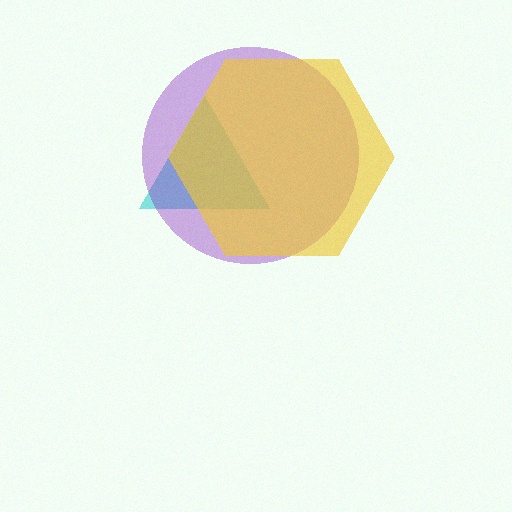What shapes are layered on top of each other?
The layered shapes are: a cyan triangle, a purple circle, a yellow hexagon.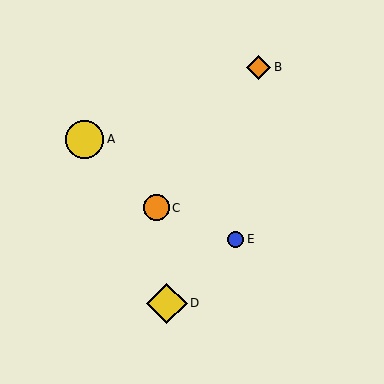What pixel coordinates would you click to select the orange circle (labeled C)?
Click at (156, 208) to select the orange circle C.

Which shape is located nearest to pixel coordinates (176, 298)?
The yellow diamond (labeled D) at (167, 303) is nearest to that location.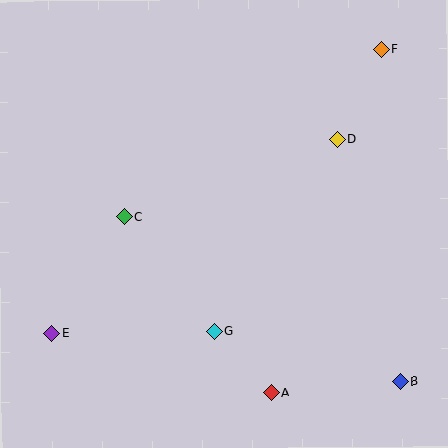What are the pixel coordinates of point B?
Point B is at (400, 382).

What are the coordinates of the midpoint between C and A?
The midpoint between C and A is at (198, 304).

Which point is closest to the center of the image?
Point C at (124, 216) is closest to the center.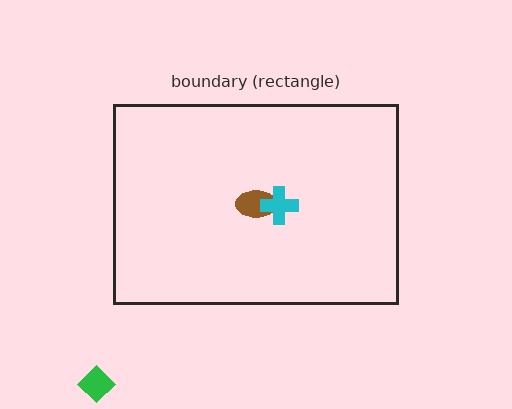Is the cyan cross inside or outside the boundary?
Inside.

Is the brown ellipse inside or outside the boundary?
Inside.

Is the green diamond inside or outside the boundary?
Outside.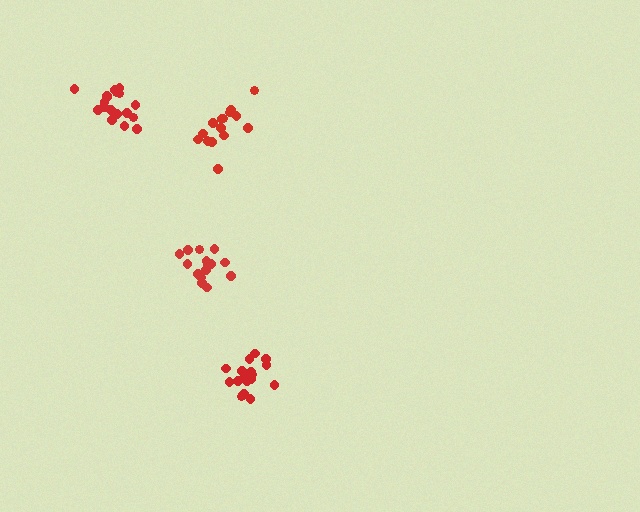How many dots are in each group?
Group 1: 15 dots, Group 2: 17 dots, Group 3: 18 dots, Group 4: 17 dots (67 total).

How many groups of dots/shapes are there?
There are 4 groups.